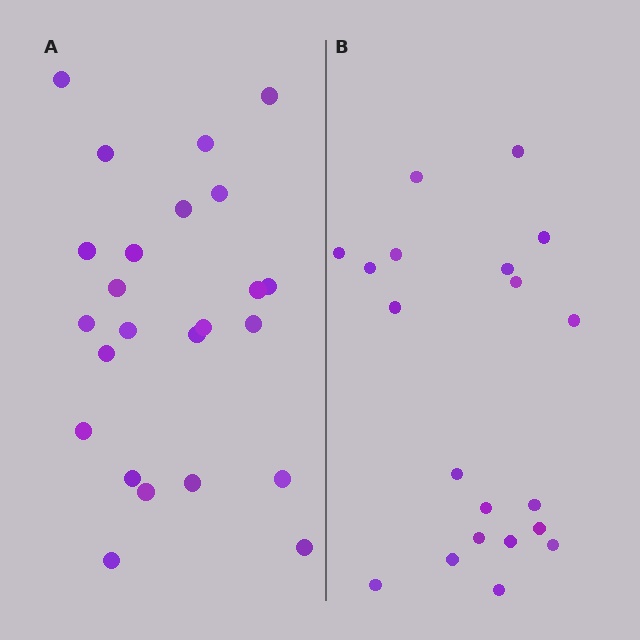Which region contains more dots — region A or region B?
Region A (the left region) has more dots.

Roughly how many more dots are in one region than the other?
Region A has about 4 more dots than region B.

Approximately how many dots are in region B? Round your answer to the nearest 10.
About 20 dots.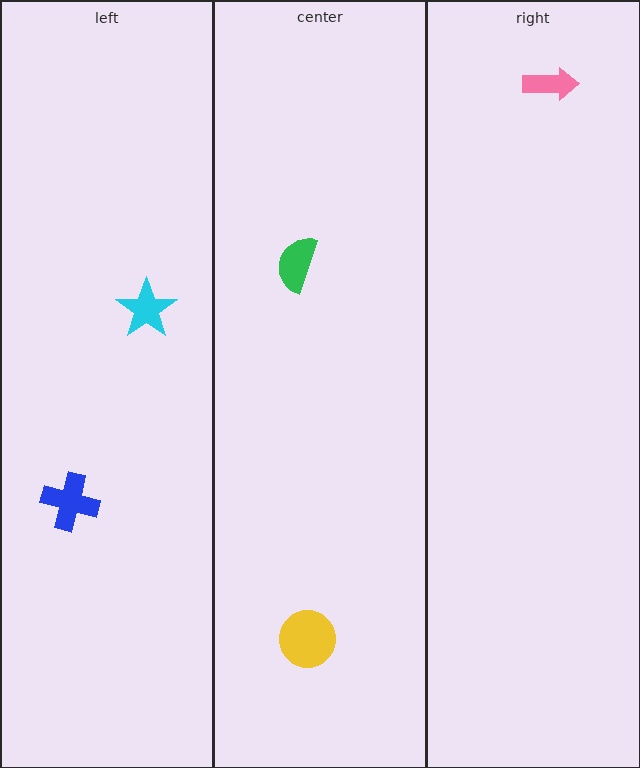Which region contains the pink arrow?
The right region.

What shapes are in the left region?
The cyan star, the blue cross.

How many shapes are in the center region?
2.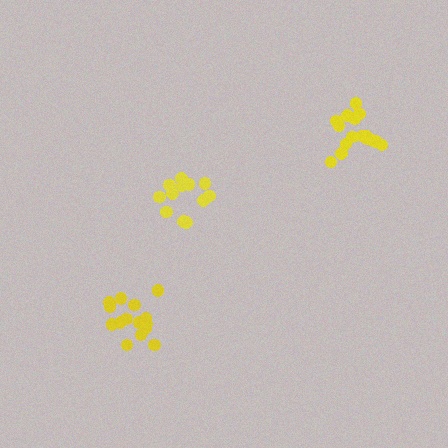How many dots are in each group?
Group 1: 17 dots, Group 2: 13 dots, Group 3: 15 dots (45 total).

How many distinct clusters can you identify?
There are 3 distinct clusters.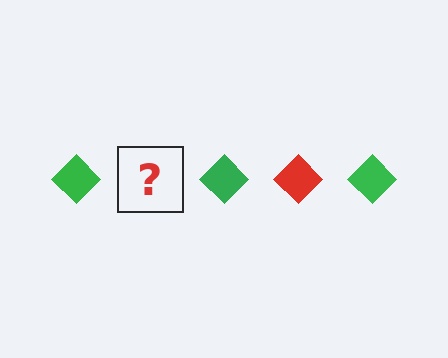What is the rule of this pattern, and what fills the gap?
The rule is that the pattern cycles through green, red diamonds. The gap should be filled with a red diamond.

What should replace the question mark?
The question mark should be replaced with a red diamond.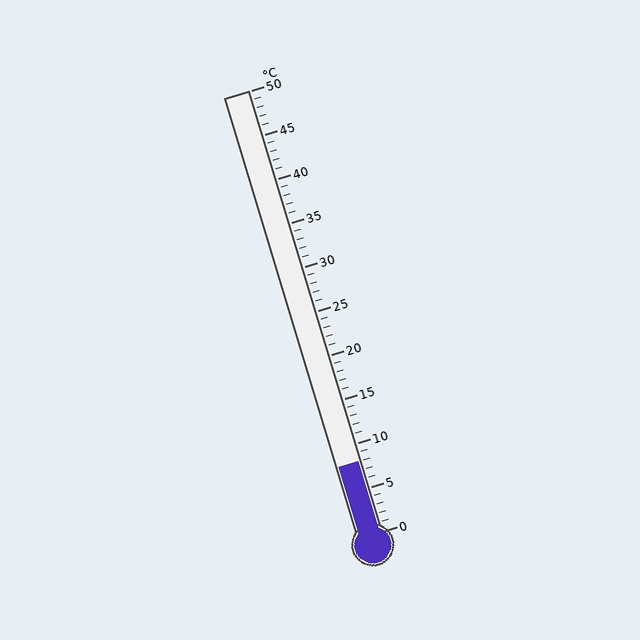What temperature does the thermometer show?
The thermometer shows approximately 8°C.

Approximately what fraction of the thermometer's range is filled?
The thermometer is filled to approximately 15% of its range.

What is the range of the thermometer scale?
The thermometer scale ranges from 0°C to 50°C.